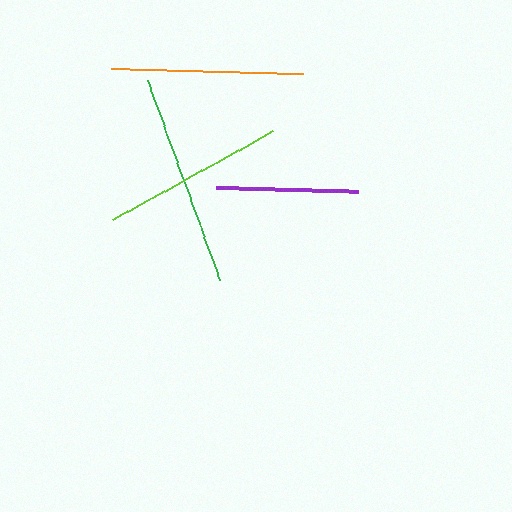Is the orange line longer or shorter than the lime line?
The orange line is longer than the lime line.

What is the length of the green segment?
The green segment is approximately 213 pixels long.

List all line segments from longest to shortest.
From longest to shortest: green, orange, lime, purple.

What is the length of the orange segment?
The orange segment is approximately 192 pixels long.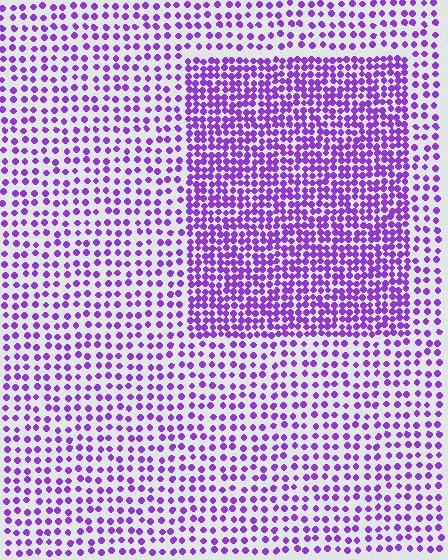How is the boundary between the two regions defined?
The boundary is defined by a change in element density (approximately 2.0x ratio). All elements are the same color, size, and shape.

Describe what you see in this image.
The image contains small purple elements arranged at two different densities. A rectangle-shaped region is visible where the elements are more densely packed than the surrounding area.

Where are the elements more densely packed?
The elements are more densely packed inside the rectangle boundary.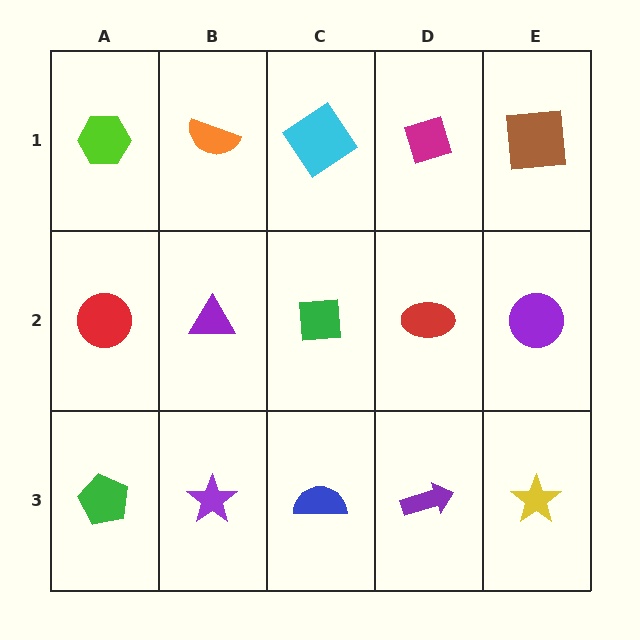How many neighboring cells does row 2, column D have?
4.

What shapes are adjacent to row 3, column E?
A purple circle (row 2, column E), a purple arrow (row 3, column D).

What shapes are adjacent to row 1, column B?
A purple triangle (row 2, column B), a lime hexagon (row 1, column A), a cyan diamond (row 1, column C).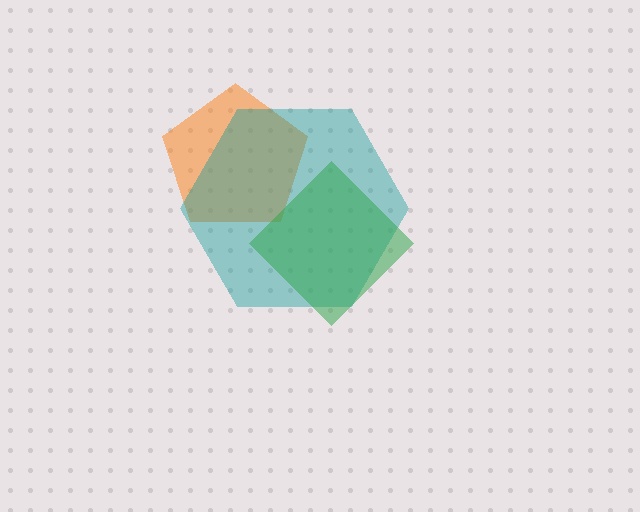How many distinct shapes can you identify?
There are 3 distinct shapes: an orange pentagon, a teal hexagon, a green diamond.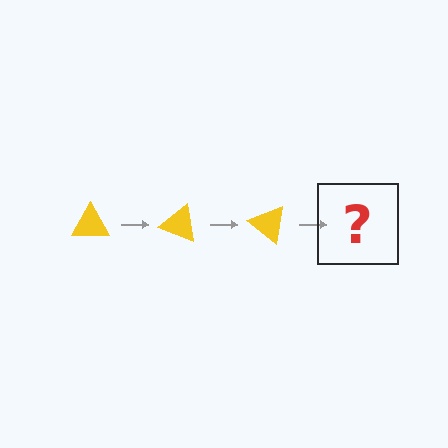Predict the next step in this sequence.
The next step is a yellow triangle rotated 60 degrees.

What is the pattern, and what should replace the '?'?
The pattern is that the triangle rotates 20 degrees each step. The '?' should be a yellow triangle rotated 60 degrees.